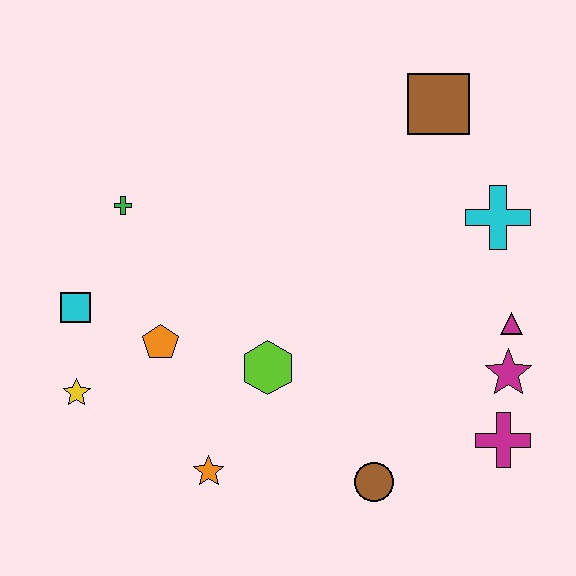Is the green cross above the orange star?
Yes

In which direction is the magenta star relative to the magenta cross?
The magenta star is above the magenta cross.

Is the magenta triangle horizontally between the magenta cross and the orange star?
No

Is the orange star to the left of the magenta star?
Yes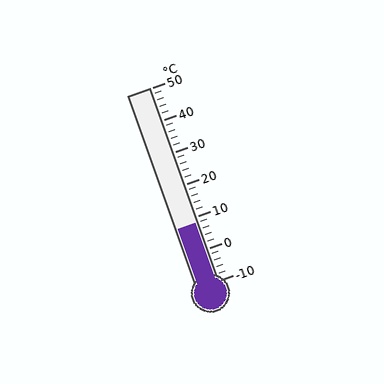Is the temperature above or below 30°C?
The temperature is below 30°C.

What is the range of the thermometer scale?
The thermometer scale ranges from -10°C to 50°C.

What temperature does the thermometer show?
The thermometer shows approximately 8°C.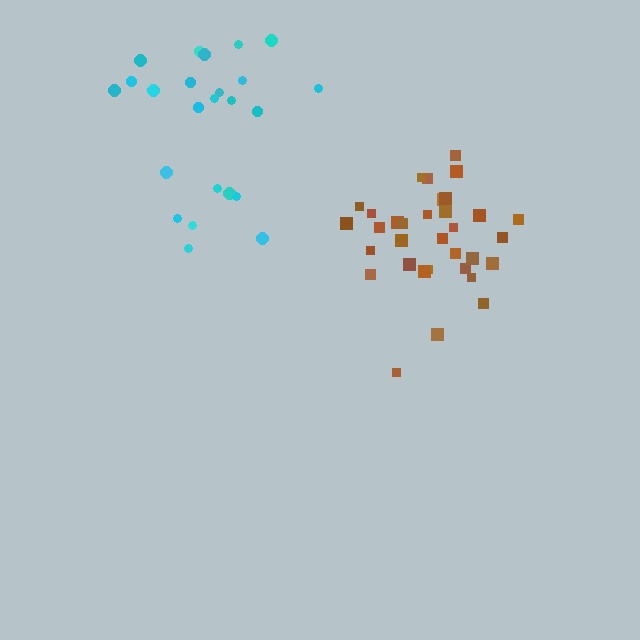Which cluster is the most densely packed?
Brown.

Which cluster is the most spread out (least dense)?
Cyan.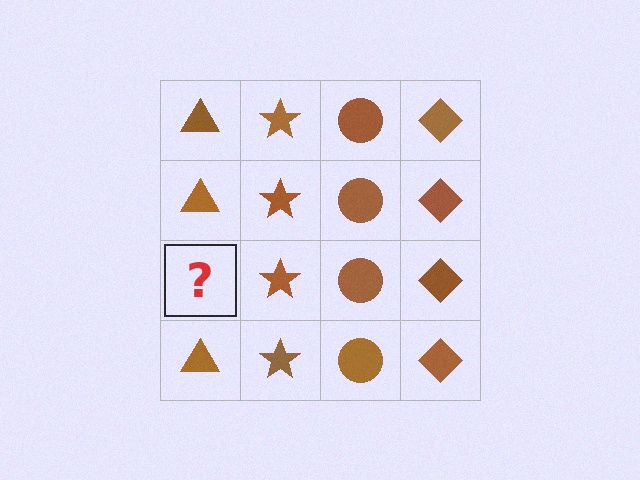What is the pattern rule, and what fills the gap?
The rule is that each column has a consistent shape. The gap should be filled with a brown triangle.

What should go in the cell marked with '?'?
The missing cell should contain a brown triangle.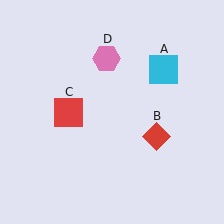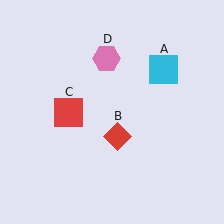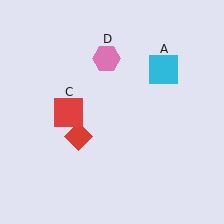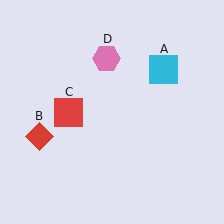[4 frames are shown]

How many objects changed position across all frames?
1 object changed position: red diamond (object B).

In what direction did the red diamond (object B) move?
The red diamond (object B) moved left.